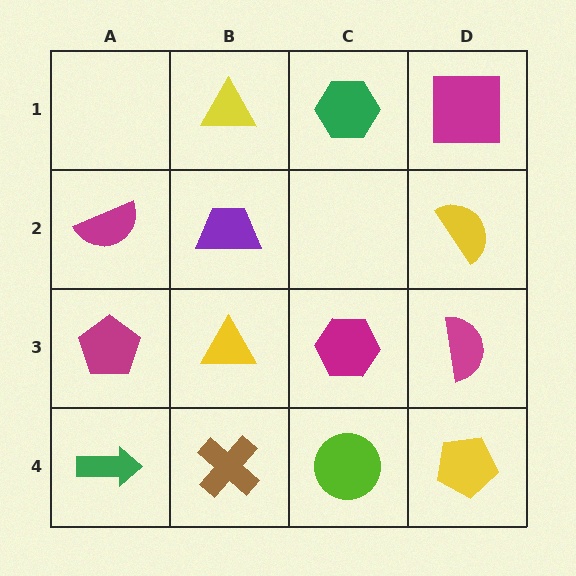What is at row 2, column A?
A magenta semicircle.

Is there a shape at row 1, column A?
No, that cell is empty.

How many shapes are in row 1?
3 shapes.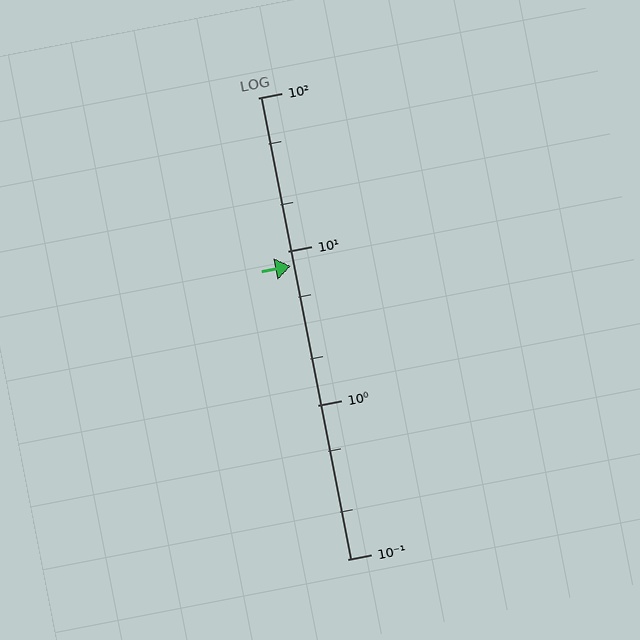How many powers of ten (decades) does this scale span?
The scale spans 3 decades, from 0.1 to 100.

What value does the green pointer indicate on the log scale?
The pointer indicates approximately 8.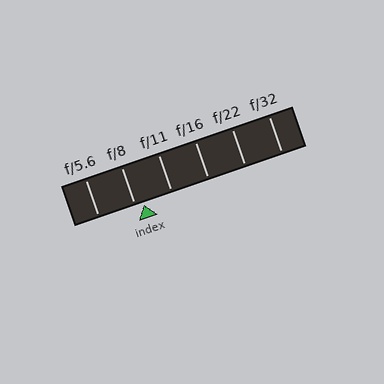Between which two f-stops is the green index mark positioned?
The index mark is between f/8 and f/11.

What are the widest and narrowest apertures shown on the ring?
The widest aperture shown is f/5.6 and the narrowest is f/32.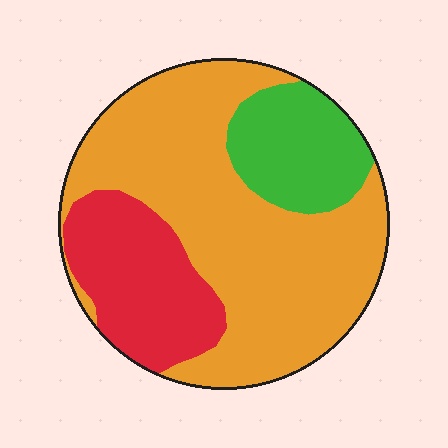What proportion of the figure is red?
Red covers roughly 20% of the figure.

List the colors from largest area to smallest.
From largest to smallest: orange, red, green.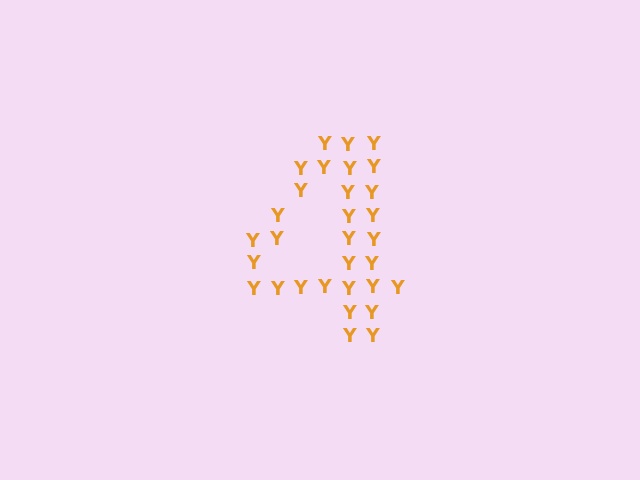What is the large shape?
The large shape is the digit 4.